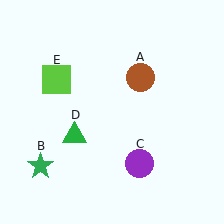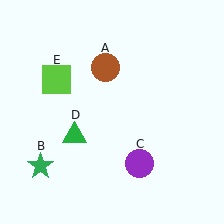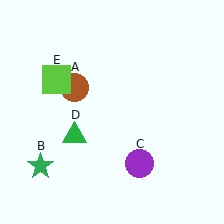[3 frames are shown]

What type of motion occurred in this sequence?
The brown circle (object A) rotated counterclockwise around the center of the scene.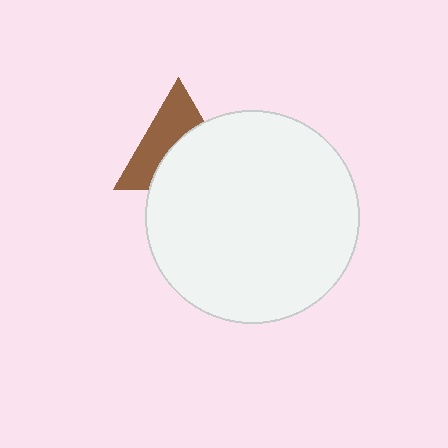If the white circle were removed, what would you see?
You would see the complete brown triangle.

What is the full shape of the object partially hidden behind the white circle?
The partially hidden object is a brown triangle.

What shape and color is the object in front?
The object in front is a white circle.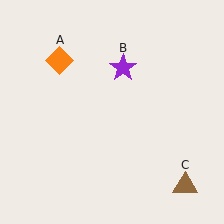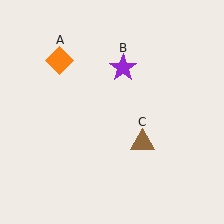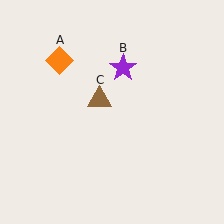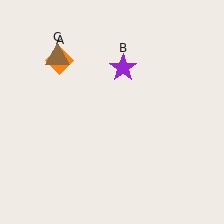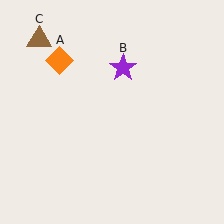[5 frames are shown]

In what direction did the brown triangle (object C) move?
The brown triangle (object C) moved up and to the left.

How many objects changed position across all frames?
1 object changed position: brown triangle (object C).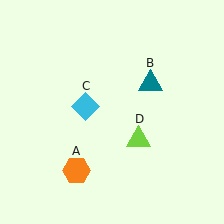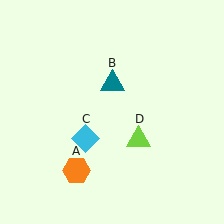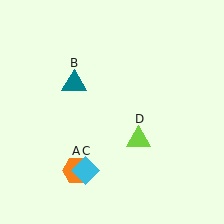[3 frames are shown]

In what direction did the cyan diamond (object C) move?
The cyan diamond (object C) moved down.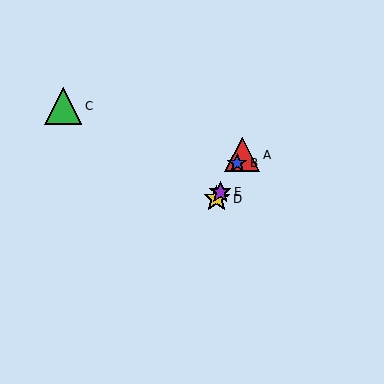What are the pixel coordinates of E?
Object E is at (220, 192).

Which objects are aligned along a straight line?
Objects A, B, D, E are aligned along a straight line.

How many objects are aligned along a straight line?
4 objects (A, B, D, E) are aligned along a straight line.